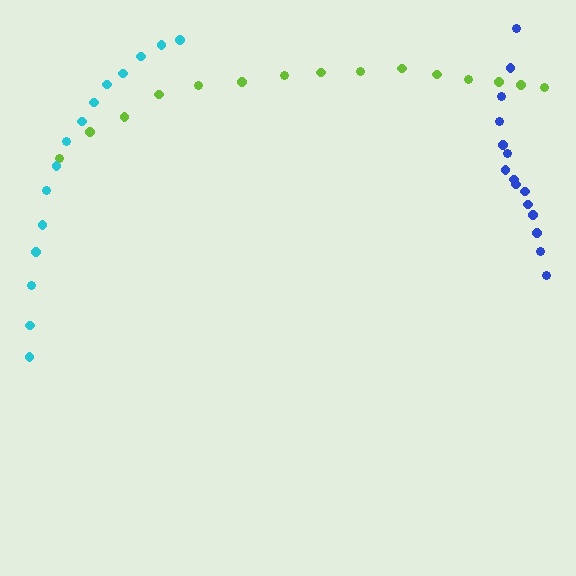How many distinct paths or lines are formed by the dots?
There are 3 distinct paths.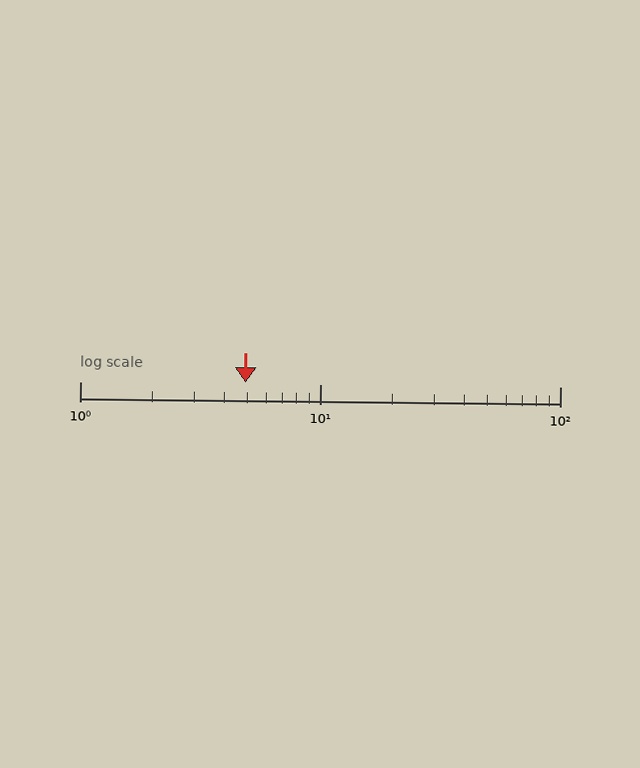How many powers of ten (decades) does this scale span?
The scale spans 2 decades, from 1 to 100.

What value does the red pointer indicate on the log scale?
The pointer indicates approximately 4.9.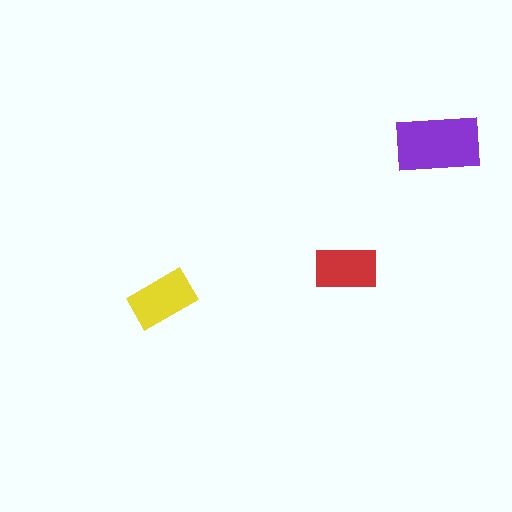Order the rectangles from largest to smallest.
the purple one, the yellow one, the red one.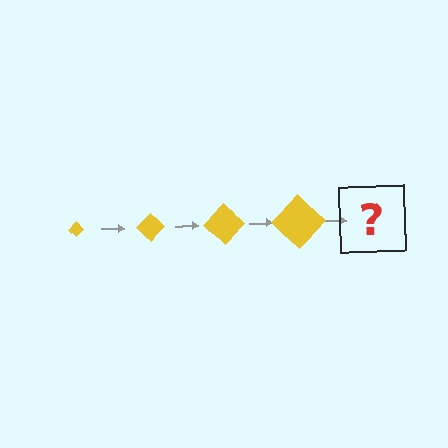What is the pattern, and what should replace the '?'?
The pattern is that the diamond gets progressively larger each step. The '?' should be a yellow diamond, larger than the previous one.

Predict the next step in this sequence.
The next step is a yellow diamond, larger than the previous one.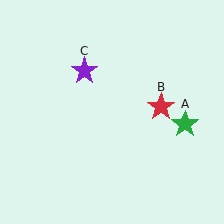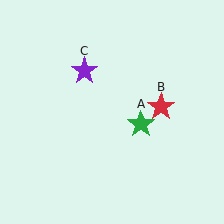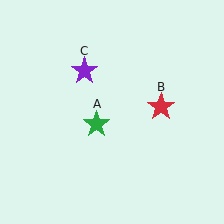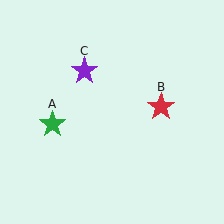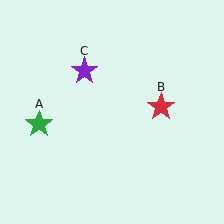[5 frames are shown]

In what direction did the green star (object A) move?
The green star (object A) moved left.